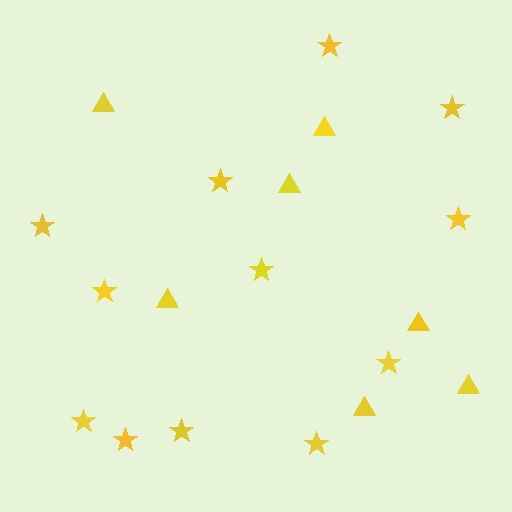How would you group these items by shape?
There are 2 groups: one group of triangles (7) and one group of stars (12).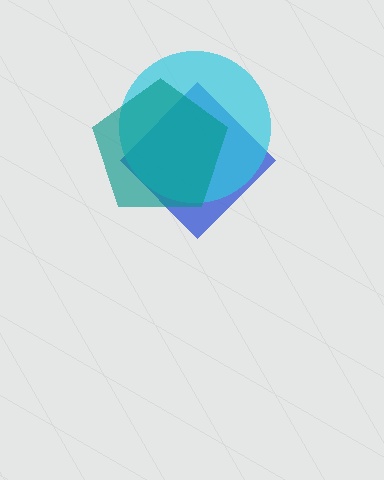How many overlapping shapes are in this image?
There are 3 overlapping shapes in the image.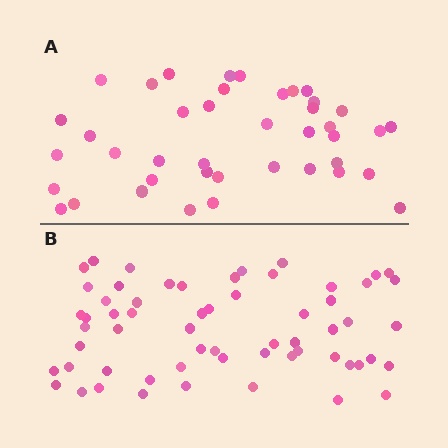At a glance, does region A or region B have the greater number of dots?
Region B (the bottom region) has more dots.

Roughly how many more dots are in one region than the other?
Region B has approximately 20 more dots than region A.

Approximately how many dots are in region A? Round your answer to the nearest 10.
About 40 dots. (The exact count is 41, which rounds to 40.)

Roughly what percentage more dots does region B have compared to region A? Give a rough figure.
About 45% more.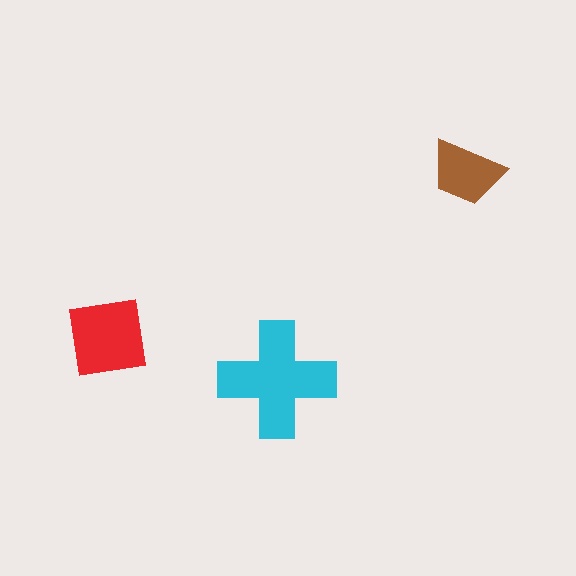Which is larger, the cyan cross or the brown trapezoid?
The cyan cross.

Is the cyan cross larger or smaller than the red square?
Larger.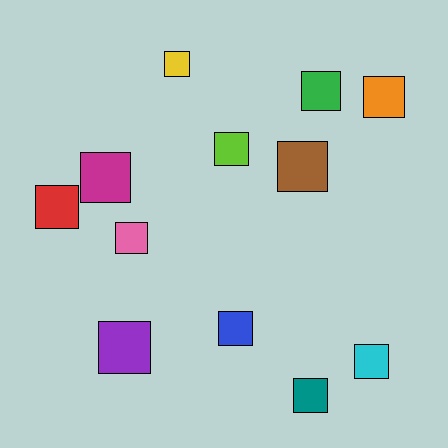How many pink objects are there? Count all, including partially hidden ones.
There is 1 pink object.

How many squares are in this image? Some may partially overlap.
There are 12 squares.